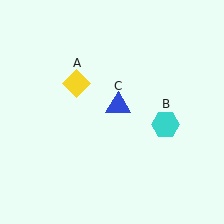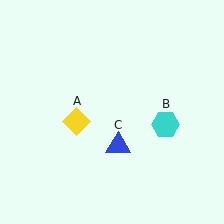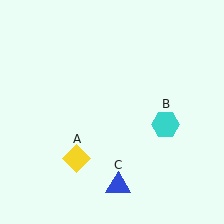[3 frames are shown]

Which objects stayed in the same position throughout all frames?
Cyan hexagon (object B) remained stationary.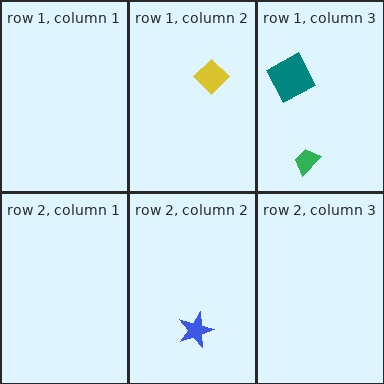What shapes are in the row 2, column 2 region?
The blue star.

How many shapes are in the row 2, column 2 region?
1.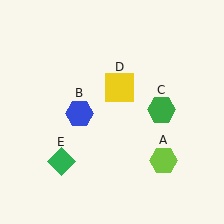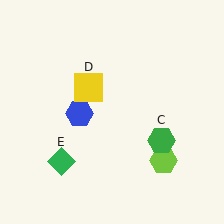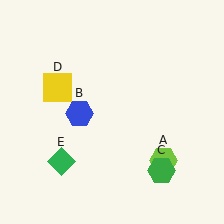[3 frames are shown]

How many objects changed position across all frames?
2 objects changed position: green hexagon (object C), yellow square (object D).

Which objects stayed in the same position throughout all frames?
Lime hexagon (object A) and blue hexagon (object B) and green diamond (object E) remained stationary.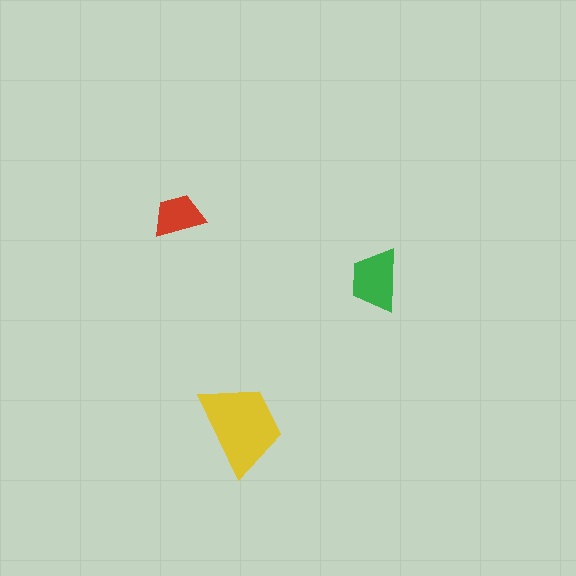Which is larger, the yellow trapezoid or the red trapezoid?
The yellow one.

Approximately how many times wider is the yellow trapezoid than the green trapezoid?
About 1.5 times wider.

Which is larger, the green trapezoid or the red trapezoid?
The green one.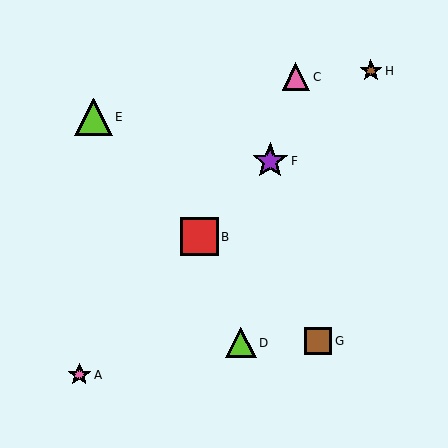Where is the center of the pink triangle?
The center of the pink triangle is at (296, 77).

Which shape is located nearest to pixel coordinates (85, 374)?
The pink star (labeled A) at (79, 375) is nearest to that location.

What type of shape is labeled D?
Shape D is a lime triangle.